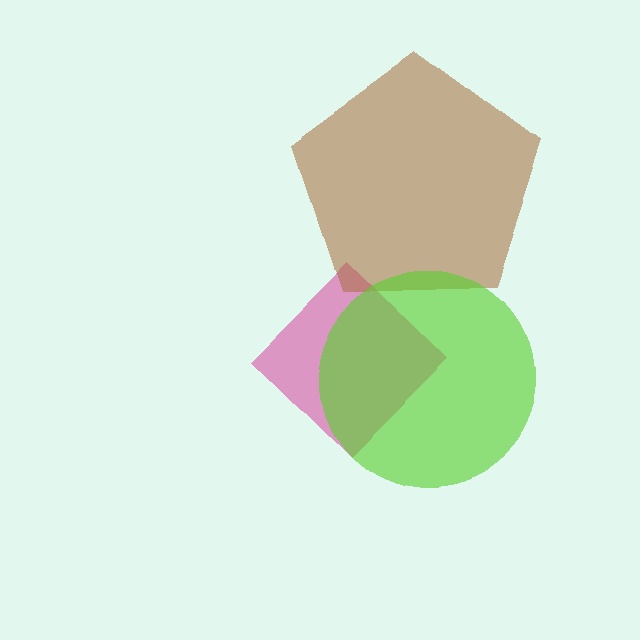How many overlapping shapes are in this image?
There are 3 overlapping shapes in the image.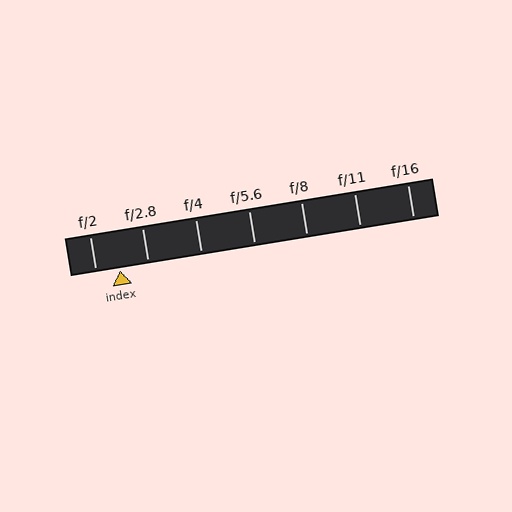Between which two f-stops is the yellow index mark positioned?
The index mark is between f/2 and f/2.8.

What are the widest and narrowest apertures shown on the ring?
The widest aperture shown is f/2 and the narrowest is f/16.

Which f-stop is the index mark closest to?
The index mark is closest to f/2.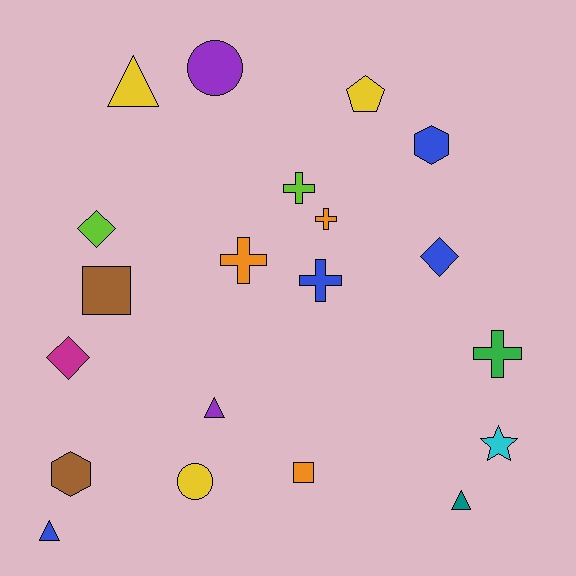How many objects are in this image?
There are 20 objects.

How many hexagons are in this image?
There are 2 hexagons.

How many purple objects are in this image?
There are 2 purple objects.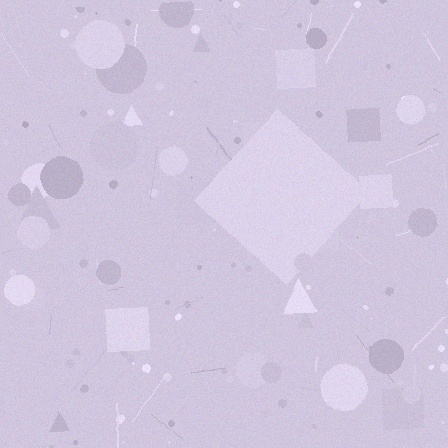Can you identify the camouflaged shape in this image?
The camouflaged shape is a diamond.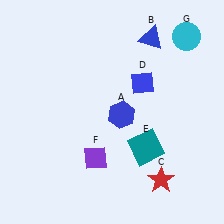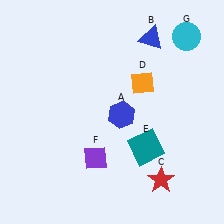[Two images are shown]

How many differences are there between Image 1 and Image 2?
There is 1 difference between the two images.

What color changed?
The diamond (D) changed from blue in Image 1 to orange in Image 2.